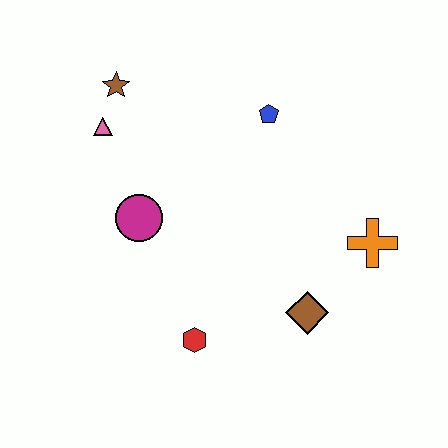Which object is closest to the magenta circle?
The pink triangle is closest to the magenta circle.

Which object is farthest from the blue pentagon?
The red hexagon is farthest from the blue pentagon.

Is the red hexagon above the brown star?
No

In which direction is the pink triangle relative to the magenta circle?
The pink triangle is above the magenta circle.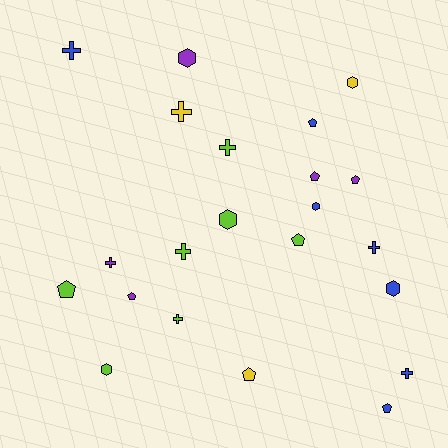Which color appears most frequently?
Blue, with 7 objects.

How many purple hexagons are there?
There is 1 purple hexagon.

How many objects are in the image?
There are 22 objects.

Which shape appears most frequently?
Pentagon, with 8 objects.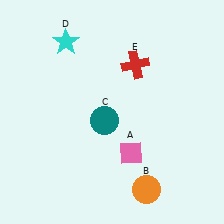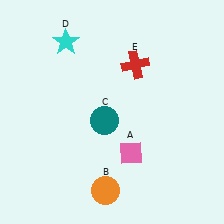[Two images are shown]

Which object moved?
The orange circle (B) moved left.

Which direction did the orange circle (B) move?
The orange circle (B) moved left.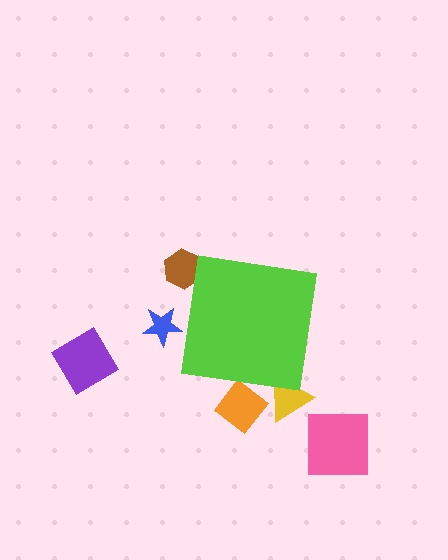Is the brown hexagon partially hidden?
Yes, the brown hexagon is partially hidden behind the lime square.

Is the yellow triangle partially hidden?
Yes, the yellow triangle is partially hidden behind the lime square.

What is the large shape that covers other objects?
A lime square.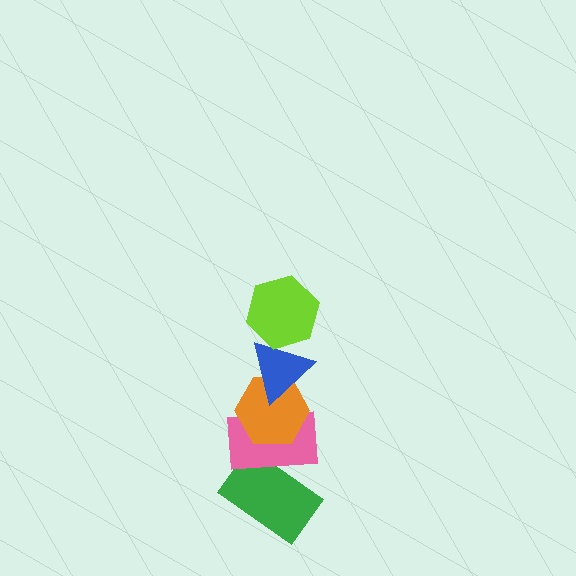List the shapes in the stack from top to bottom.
From top to bottom: the lime hexagon, the blue triangle, the orange hexagon, the pink rectangle, the green rectangle.